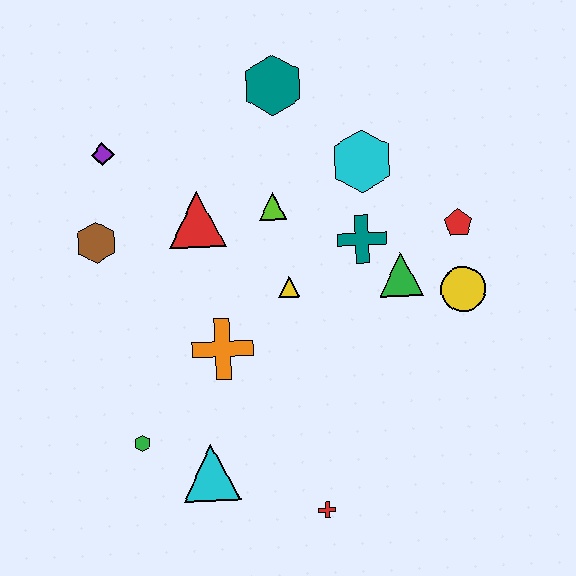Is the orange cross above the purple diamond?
No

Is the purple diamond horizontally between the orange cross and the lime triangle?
No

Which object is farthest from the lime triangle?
The red cross is farthest from the lime triangle.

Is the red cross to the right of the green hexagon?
Yes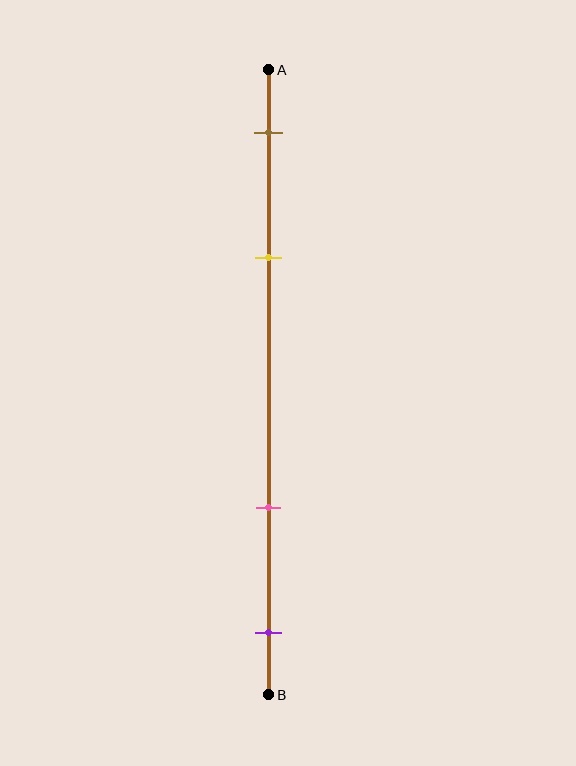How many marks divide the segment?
There are 4 marks dividing the segment.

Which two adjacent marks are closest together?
The brown and yellow marks are the closest adjacent pair.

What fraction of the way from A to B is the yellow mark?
The yellow mark is approximately 30% (0.3) of the way from A to B.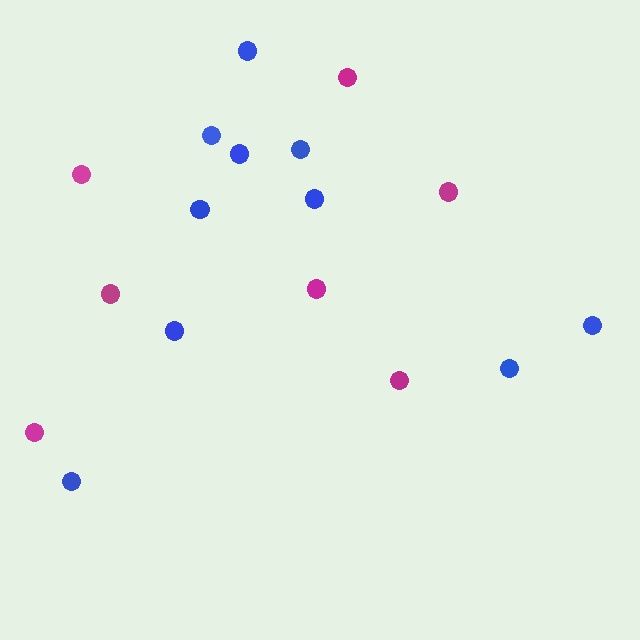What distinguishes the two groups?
There are 2 groups: one group of magenta circles (7) and one group of blue circles (10).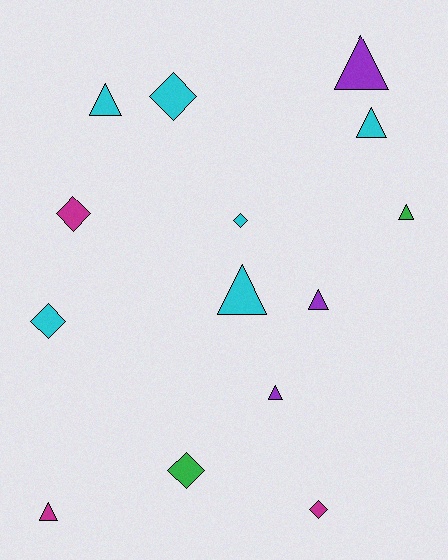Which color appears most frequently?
Cyan, with 6 objects.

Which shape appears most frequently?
Triangle, with 8 objects.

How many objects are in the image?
There are 14 objects.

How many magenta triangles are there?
There is 1 magenta triangle.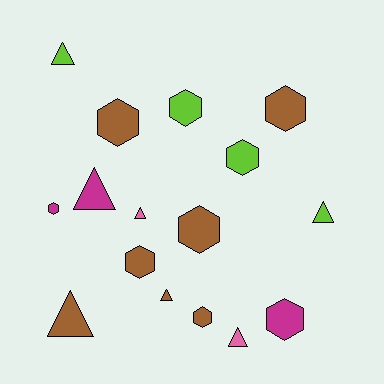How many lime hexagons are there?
There are 2 lime hexagons.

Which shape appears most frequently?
Hexagon, with 9 objects.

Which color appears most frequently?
Brown, with 7 objects.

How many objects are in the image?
There are 16 objects.